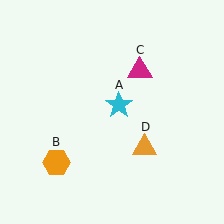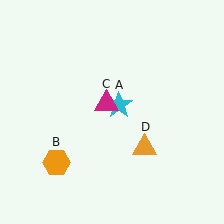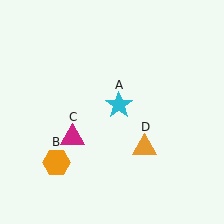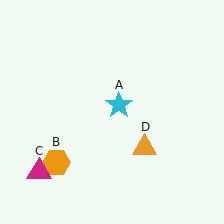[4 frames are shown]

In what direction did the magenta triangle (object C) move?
The magenta triangle (object C) moved down and to the left.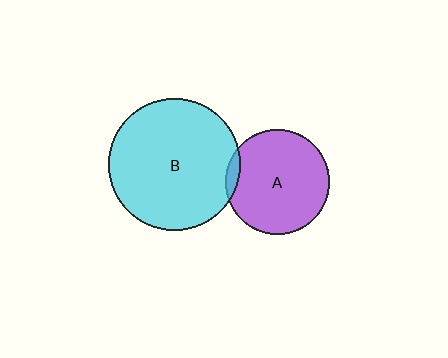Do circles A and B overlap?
Yes.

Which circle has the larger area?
Circle B (cyan).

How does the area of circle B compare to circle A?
Approximately 1.6 times.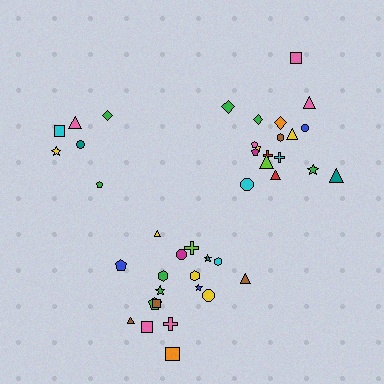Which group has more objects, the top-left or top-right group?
The top-right group.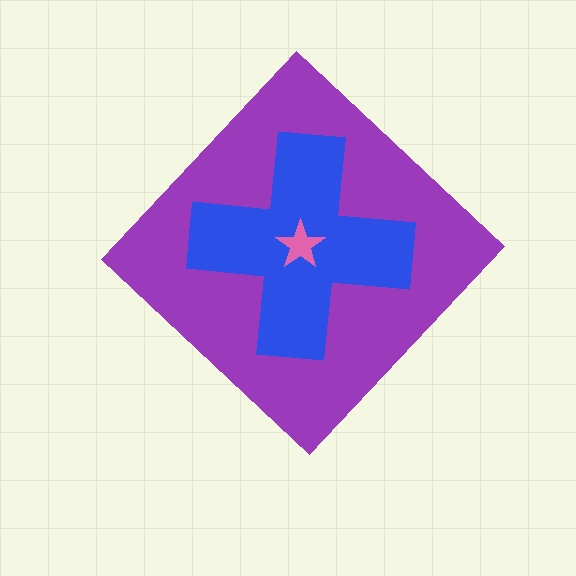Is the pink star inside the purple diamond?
Yes.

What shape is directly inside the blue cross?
The pink star.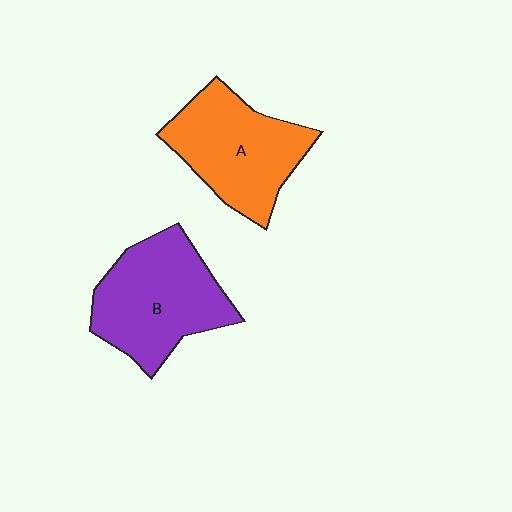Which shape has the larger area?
Shape B (purple).